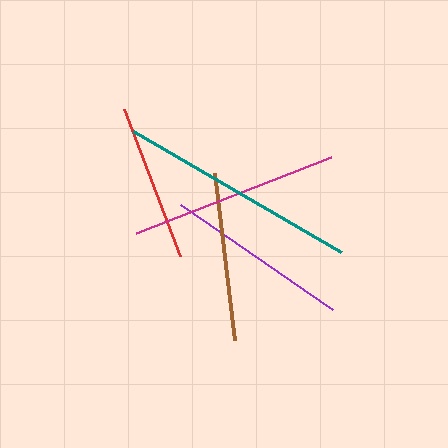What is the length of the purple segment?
The purple segment is approximately 185 pixels long.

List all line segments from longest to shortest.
From longest to shortest: teal, magenta, purple, brown, red.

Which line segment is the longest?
The teal line is the longest at approximately 241 pixels.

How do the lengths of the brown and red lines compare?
The brown and red lines are approximately the same length.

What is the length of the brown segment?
The brown segment is approximately 168 pixels long.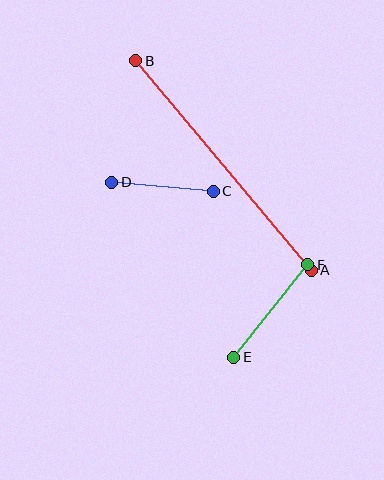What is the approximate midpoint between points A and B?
The midpoint is at approximately (224, 165) pixels.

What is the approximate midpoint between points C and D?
The midpoint is at approximately (163, 187) pixels.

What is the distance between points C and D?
The distance is approximately 102 pixels.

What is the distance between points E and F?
The distance is approximately 118 pixels.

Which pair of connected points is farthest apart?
Points A and B are farthest apart.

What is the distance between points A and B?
The distance is approximately 273 pixels.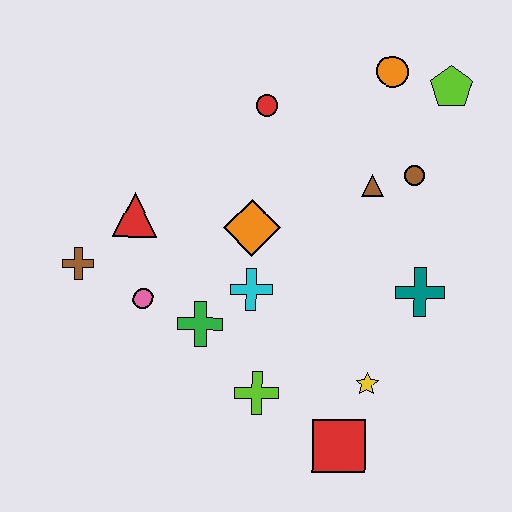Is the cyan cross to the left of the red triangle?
No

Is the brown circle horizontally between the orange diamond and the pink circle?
No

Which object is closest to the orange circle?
The lime pentagon is closest to the orange circle.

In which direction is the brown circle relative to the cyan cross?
The brown circle is to the right of the cyan cross.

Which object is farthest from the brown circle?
The brown cross is farthest from the brown circle.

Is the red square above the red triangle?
No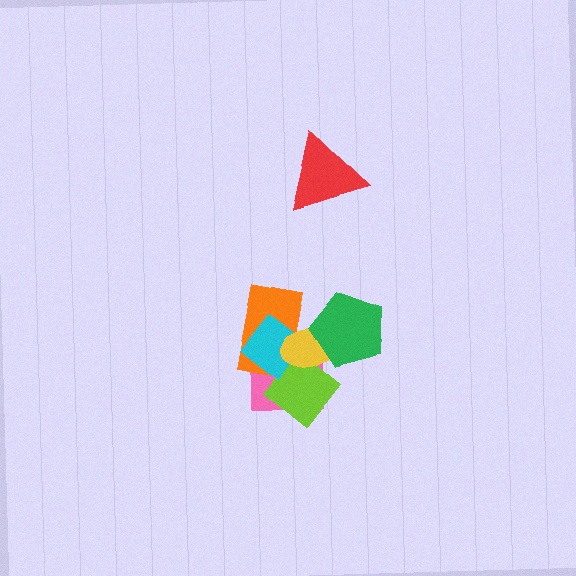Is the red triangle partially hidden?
No, no other shape covers it.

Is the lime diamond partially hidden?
Yes, it is partially covered by another shape.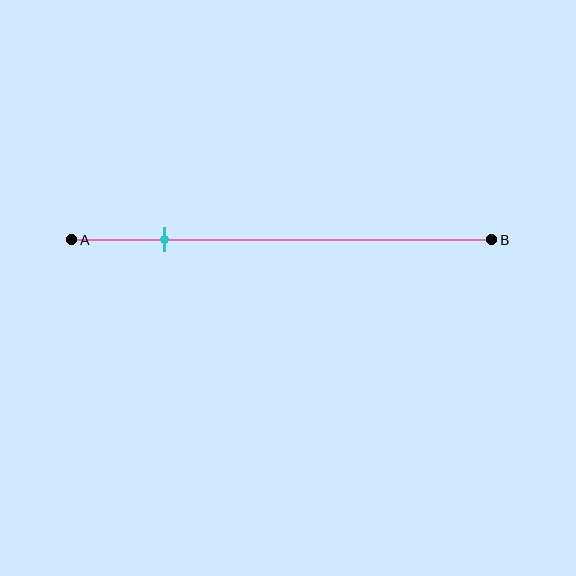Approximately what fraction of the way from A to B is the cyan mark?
The cyan mark is approximately 20% of the way from A to B.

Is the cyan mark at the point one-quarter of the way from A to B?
Yes, the mark is approximately at the one-quarter point.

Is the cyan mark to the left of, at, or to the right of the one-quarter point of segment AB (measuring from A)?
The cyan mark is approximately at the one-quarter point of segment AB.